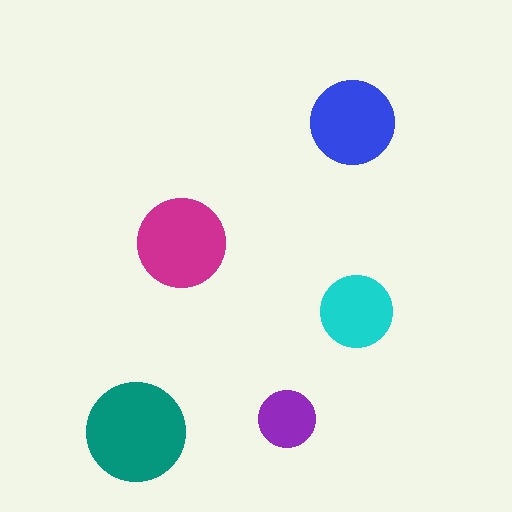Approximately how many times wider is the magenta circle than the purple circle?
About 1.5 times wider.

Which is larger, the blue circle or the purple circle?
The blue one.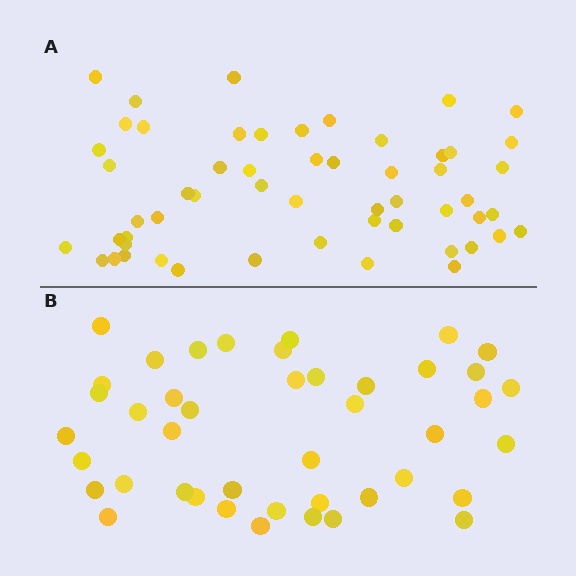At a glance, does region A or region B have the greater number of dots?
Region A (the top region) has more dots.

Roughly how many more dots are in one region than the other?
Region A has roughly 12 or so more dots than region B.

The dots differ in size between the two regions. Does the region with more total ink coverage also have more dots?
No. Region B has more total ink coverage because its dots are larger, but region A actually contains more individual dots. Total area can be misleading — the number of items is what matters here.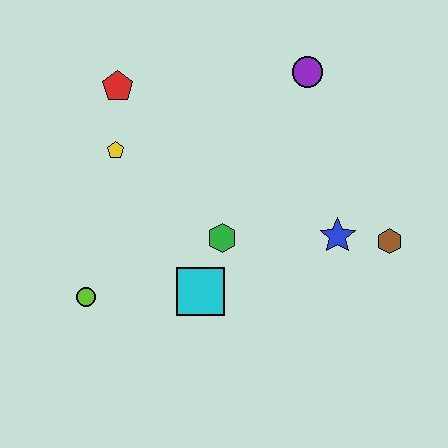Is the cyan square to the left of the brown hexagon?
Yes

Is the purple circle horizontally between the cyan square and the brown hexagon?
Yes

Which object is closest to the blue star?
The brown hexagon is closest to the blue star.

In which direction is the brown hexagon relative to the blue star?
The brown hexagon is to the right of the blue star.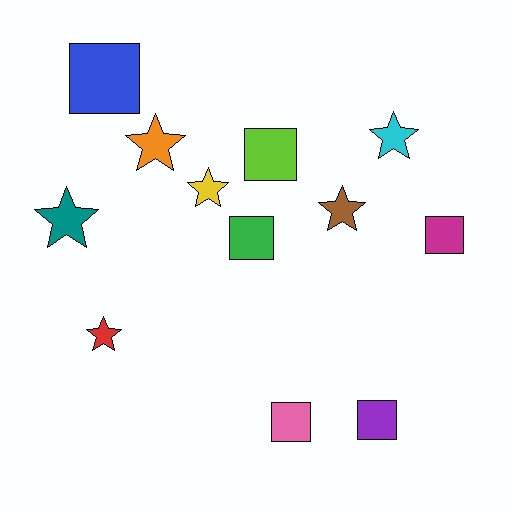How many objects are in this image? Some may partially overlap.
There are 12 objects.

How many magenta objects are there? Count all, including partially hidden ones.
There is 1 magenta object.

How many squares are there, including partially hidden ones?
There are 6 squares.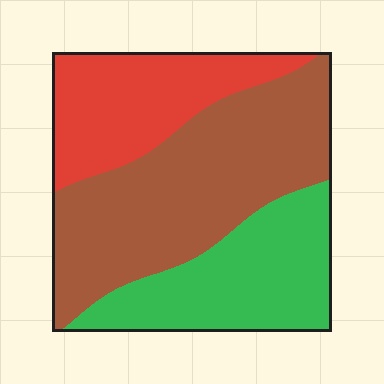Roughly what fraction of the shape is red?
Red takes up about one quarter (1/4) of the shape.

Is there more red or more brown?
Brown.